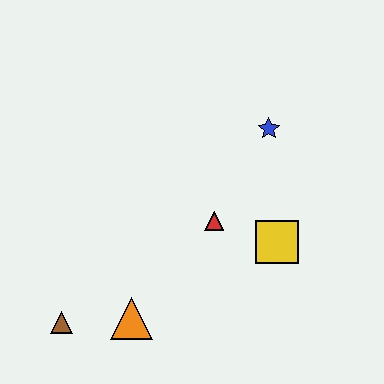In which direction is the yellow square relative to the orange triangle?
The yellow square is to the right of the orange triangle.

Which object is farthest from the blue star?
The brown triangle is farthest from the blue star.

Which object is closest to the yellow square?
The red triangle is closest to the yellow square.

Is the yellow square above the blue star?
No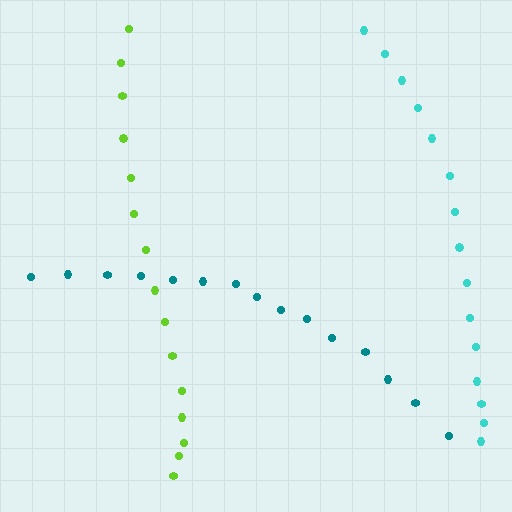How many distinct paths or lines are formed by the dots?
There are 3 distinct paths.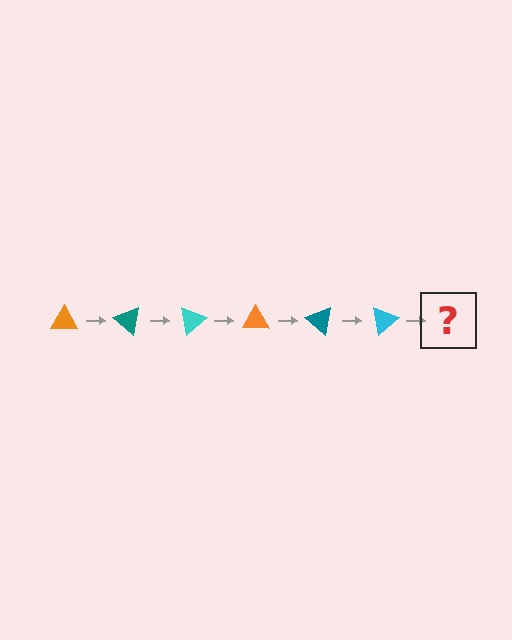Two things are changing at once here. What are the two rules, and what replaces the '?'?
The two rules are that it rotates 40 degrees each step and the color cycles through orange, teal, and cyan. The '?' should be an orange triangle, rotated 240 degrees from the start.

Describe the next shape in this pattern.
It should be an orange triangle, rotated 240 degrees from the start.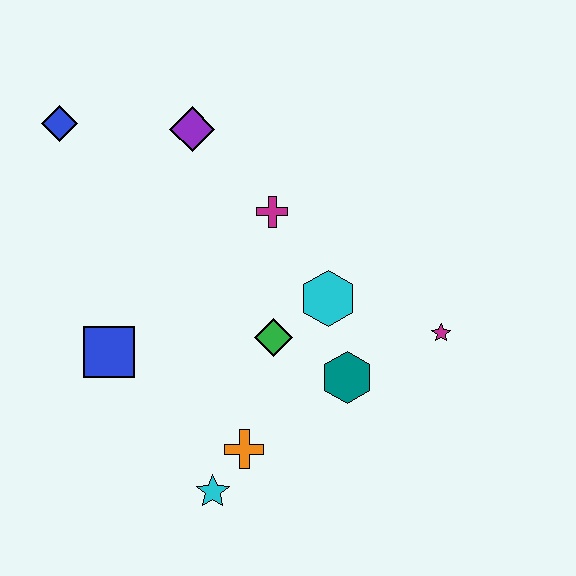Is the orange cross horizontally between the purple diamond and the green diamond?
Yes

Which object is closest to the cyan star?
The orange cross is closest to the cyan star.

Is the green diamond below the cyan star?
No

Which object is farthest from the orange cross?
The blue diamond is farthest from the orange cross.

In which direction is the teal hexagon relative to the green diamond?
The teal hexagon is to the right of the green diamond.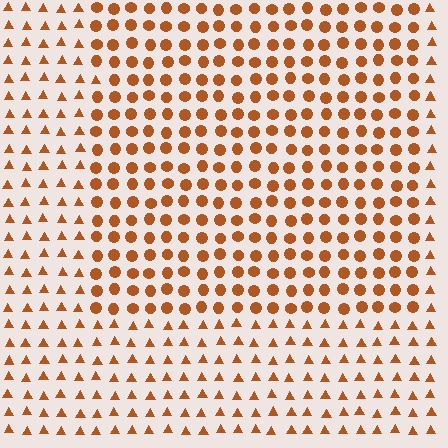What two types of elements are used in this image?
The image uses circles inside the rectangle region and triangles outside it.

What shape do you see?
I see a rectangle.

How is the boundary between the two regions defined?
The boundary is defined by a change in element shape: circles inside vs. triangles outside. All elements share the same color and spacing.